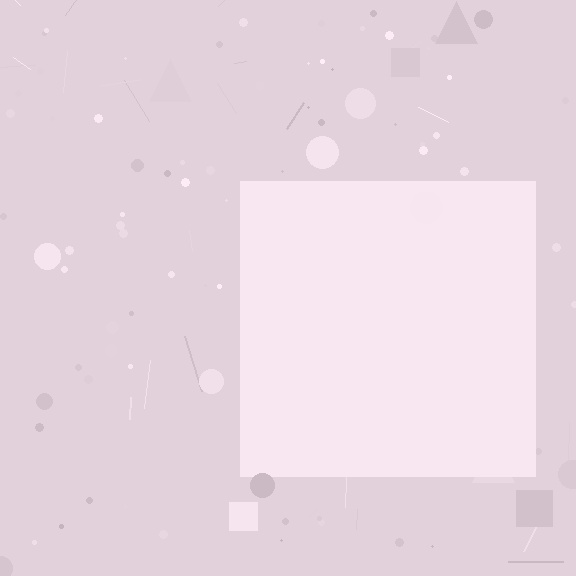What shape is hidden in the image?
A square is hidden in the image.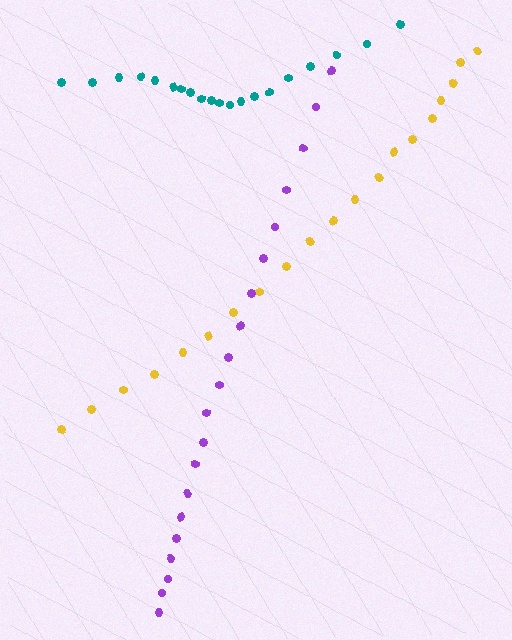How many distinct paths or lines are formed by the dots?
There are 3 distinct paths.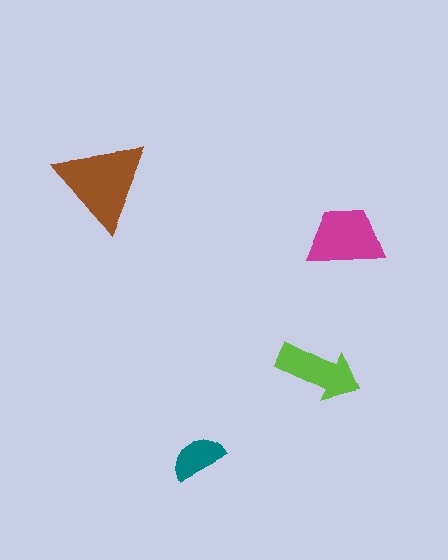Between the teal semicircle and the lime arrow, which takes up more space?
The lime arrow.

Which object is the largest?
The brown triangle.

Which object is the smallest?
The teal semicircle.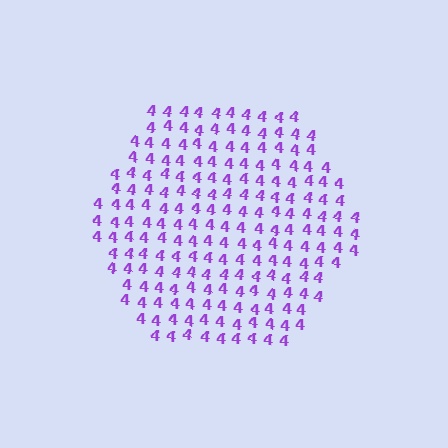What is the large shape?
The large shape is a hexagon.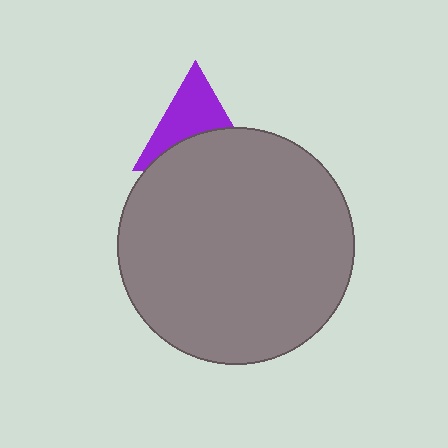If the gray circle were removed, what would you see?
You would see the complete purple triangle.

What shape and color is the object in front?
The object in front is a gray circle.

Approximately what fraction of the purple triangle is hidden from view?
Roughly 47% of the purple triangle is hidden behind the gray circle.